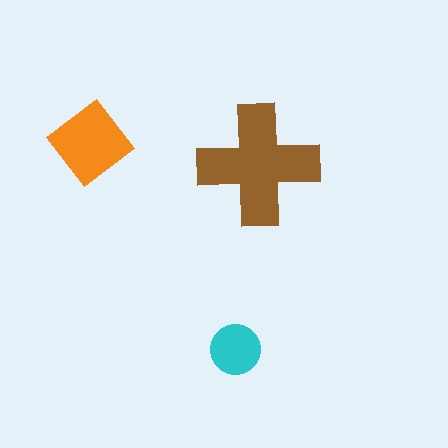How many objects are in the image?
There are 3 objects in the image.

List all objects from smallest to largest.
The cyan circle, the orange diamond, the brown cross.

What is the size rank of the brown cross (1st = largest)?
1st.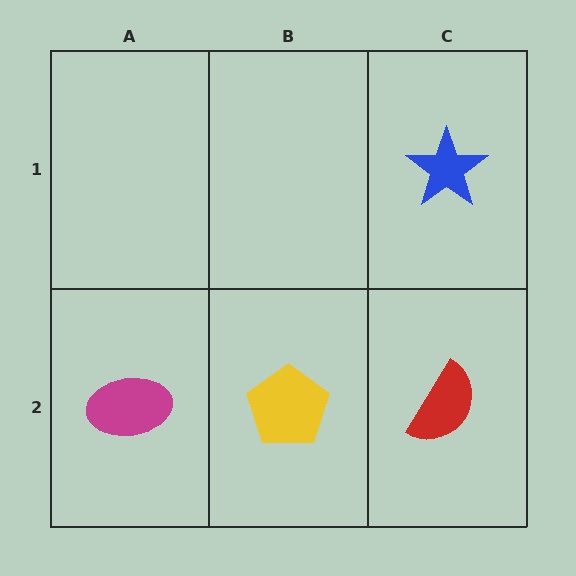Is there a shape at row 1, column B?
No, that cell is empty.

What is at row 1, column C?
A blue star.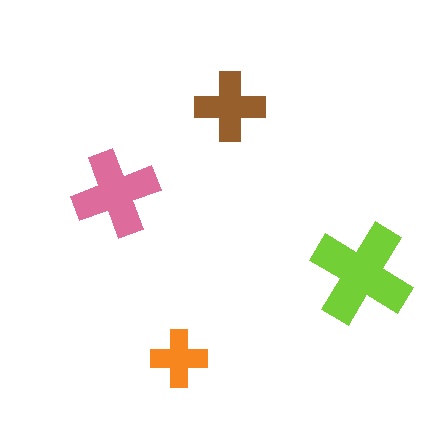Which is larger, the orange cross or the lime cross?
The lime one.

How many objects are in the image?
There are 4 objects in the image.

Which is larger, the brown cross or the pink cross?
The pink one.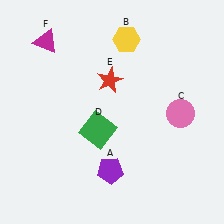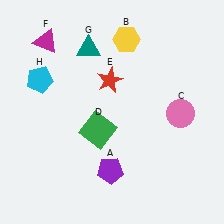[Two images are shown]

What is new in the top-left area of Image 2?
A teal triangle (G) was added in the top-left area of Image 2.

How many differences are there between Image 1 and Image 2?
There are 2 differences between the two images.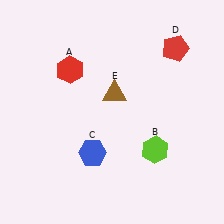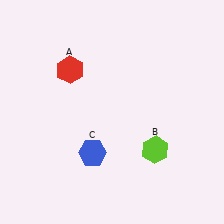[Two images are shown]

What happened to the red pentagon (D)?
The red pentagon (D) was removed in Image 2. It was in the top-right area of Image 1.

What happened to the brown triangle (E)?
The brown triangle (E) was removed in Image 2. It was in the top-right area of Image 1.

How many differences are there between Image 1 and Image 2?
There are 2 differences between the two images.